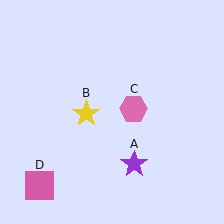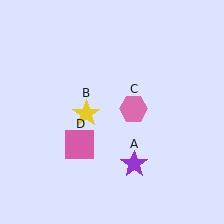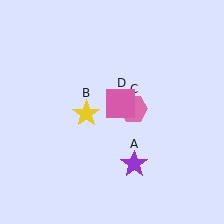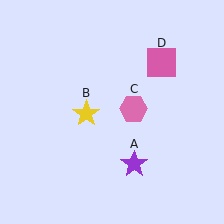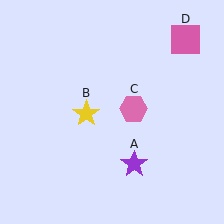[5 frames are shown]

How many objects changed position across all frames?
1 object changed position: pink square (object D).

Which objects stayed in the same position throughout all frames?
Purple star (object A) and yellow star (object B) and pink hexagon (object C) remained stationary.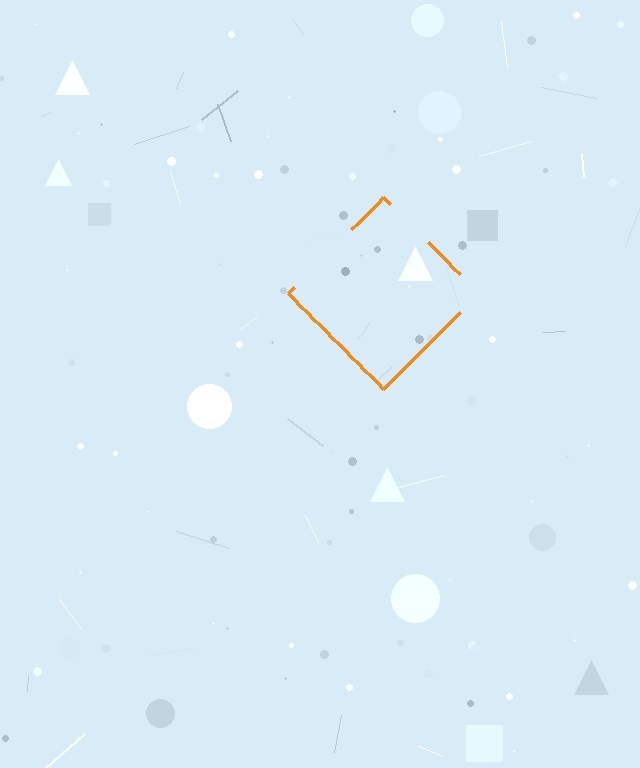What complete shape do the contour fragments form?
The contour fragments form a diamond.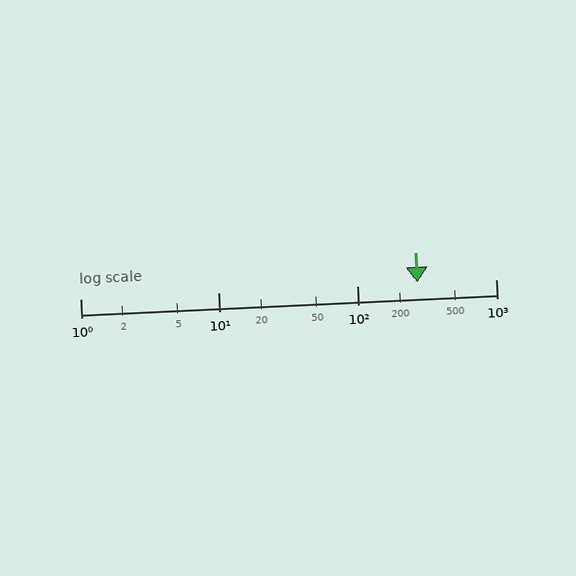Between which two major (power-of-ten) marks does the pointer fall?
The pointer is between 100 and 1000.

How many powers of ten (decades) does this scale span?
The scale spans 3 decades, from 1 to 1000.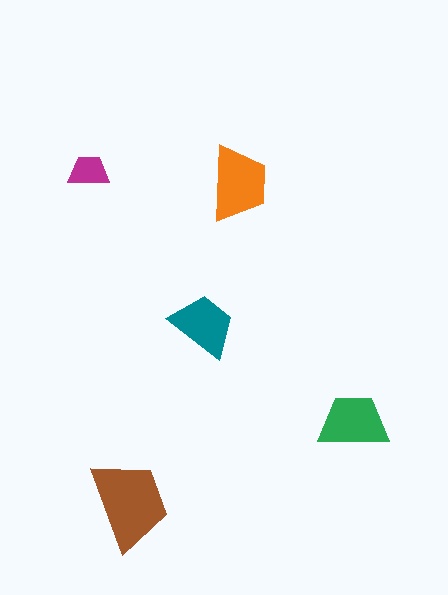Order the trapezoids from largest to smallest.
the brown one, the orange one, the green one, the teal one, the magenta one.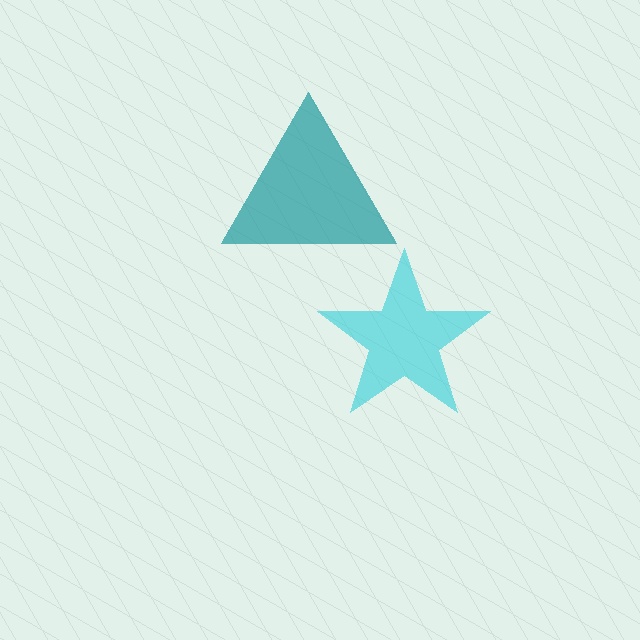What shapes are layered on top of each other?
The layered shapes are: a teal triangle, a cyan star.